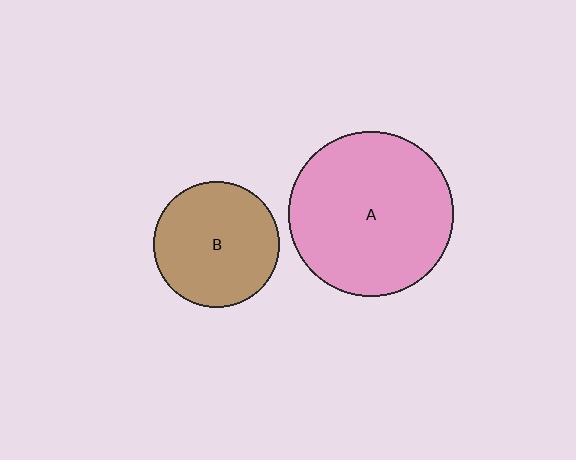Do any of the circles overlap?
No, none of the circles overlap.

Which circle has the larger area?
Circle A (pink).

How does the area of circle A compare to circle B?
Approximately 1.7 times.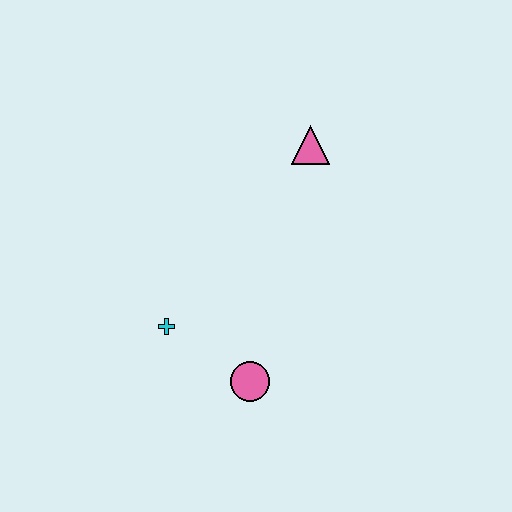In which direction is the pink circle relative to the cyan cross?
The pink circle is to the right of the cyan cross.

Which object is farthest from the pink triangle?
The pink circle is farthest from the pink triangle.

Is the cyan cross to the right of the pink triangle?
No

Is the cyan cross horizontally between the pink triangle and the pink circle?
No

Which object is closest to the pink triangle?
The cyan cross is closest to the pink triangle.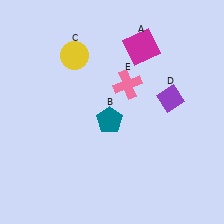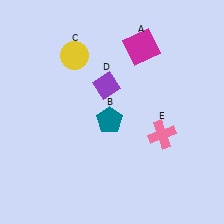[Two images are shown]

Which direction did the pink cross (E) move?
The pink cross (E) moved down.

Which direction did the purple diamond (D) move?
The purple diamond (D) moved left.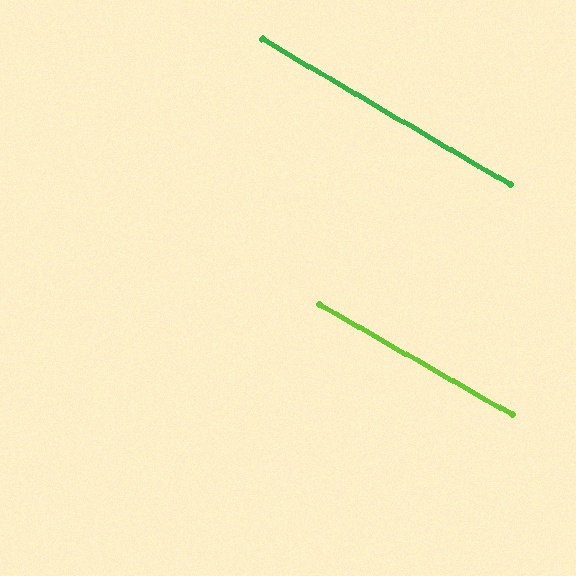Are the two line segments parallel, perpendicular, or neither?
Parallel — their directions differ by only 0.5°.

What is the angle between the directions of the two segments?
Approximately 1 degree.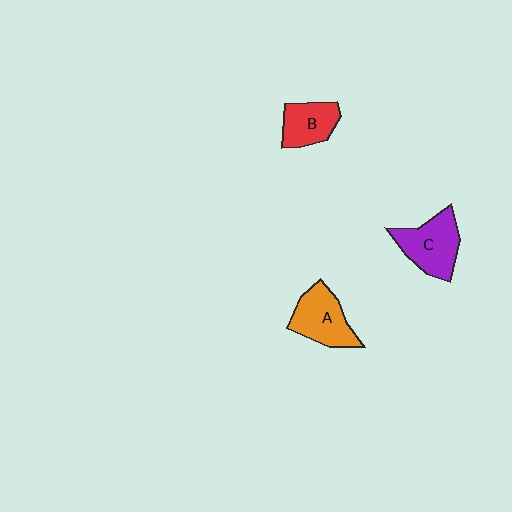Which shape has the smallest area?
Shape B (red).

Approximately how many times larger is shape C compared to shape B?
Approximately 1.3 times.